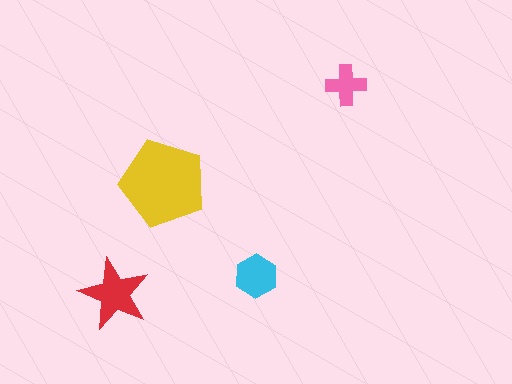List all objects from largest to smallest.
The yellow pentagon, the red star, the cyan hexagon, the pink cross.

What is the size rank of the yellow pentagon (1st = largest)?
1st.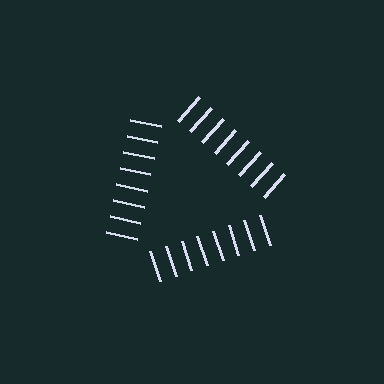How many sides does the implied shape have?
3 sides — the line-ends trace a triangle.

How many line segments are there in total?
24 — 8 along each of the 3 edges.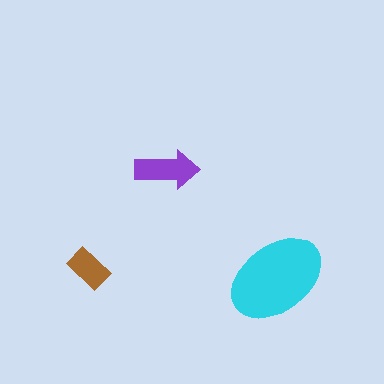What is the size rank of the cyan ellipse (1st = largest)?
1st.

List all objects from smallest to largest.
The brown rectangle, the purple arrow, the cyan ellipse.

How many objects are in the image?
There are 3 objects in the image.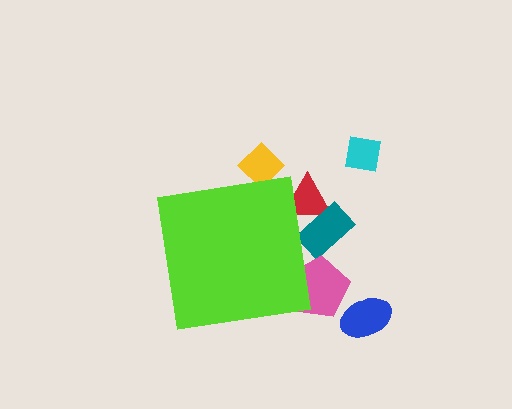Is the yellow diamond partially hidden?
Yes, the yellow diamond is partially hidden behind the lime square.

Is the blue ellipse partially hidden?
No, the blue ellipse is fully visible.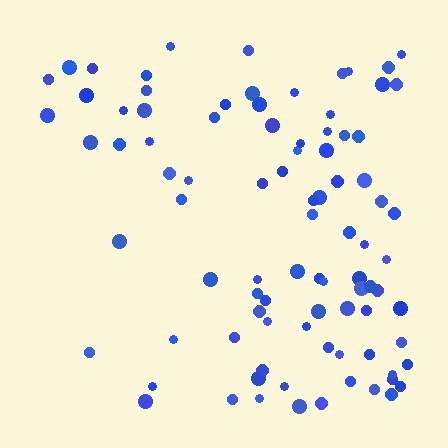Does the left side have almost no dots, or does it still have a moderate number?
Still a moderate number, just noticeably fewer than the right.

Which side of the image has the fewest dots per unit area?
The left.